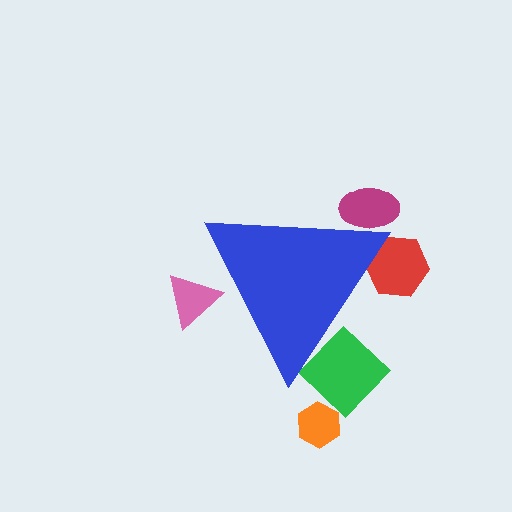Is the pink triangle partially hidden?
Yes, the pink triangle is partially hidden behind the blue triangle.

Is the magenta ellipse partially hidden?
Yes, the magenta ellipse is partially hidden behind the blue triangle.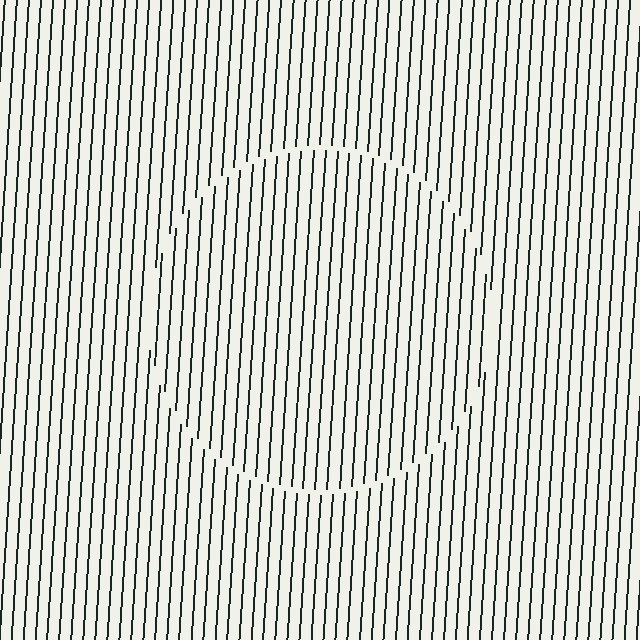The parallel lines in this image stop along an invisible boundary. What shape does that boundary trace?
An illusory circle. The interior of the shape contains the same grating, shifted by half a period — the contour is defined by the phase discontinuity where line-ends from the inner and outer gratings abut.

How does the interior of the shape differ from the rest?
The interior of the shape contains the same grating, shifted by half a period — the contour is defined by the phase discontinuity where line-ends from the inner and outer gratings abut.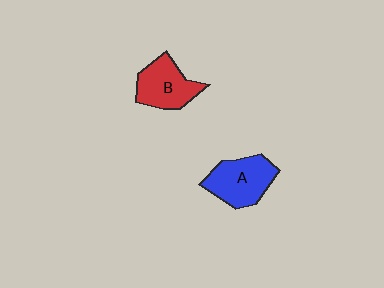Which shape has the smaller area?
Shape B (red).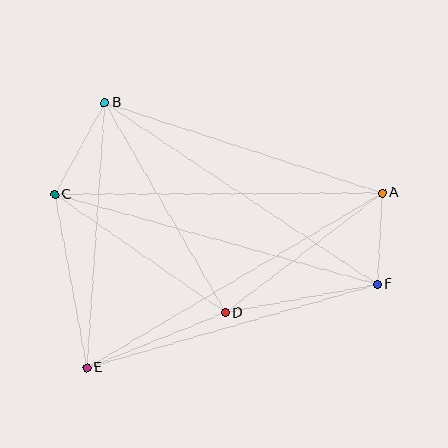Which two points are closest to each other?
Points A and F are closest to each other.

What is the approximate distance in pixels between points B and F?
The distance between B and F is approximately 327 pixels.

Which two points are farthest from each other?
Points A and E are farthest from each other.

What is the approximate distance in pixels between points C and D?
The distance between C and D is approximately 207 pixels.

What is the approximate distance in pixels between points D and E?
The distance between D and E is approximately 149 pixels.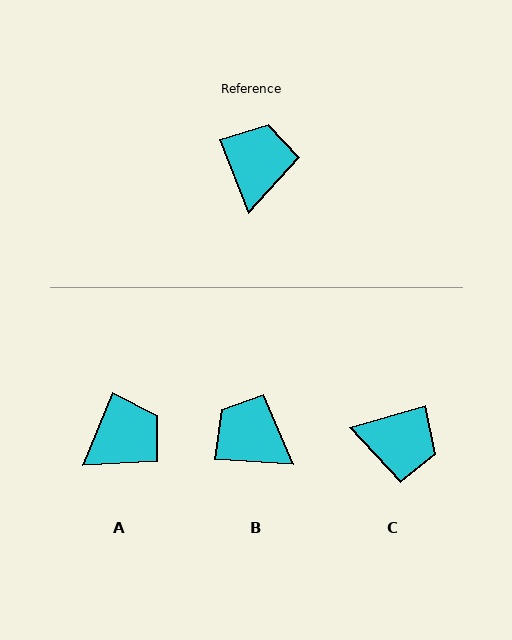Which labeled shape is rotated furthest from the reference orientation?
C, about 95 degrees away.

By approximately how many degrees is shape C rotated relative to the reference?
Approximately 95 degrees clockwise.